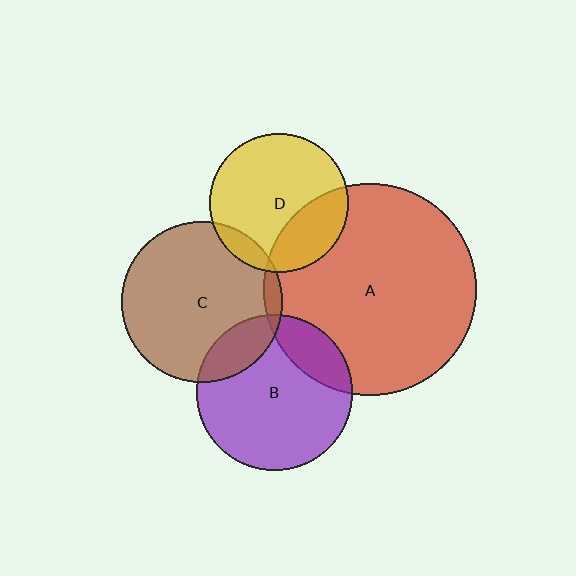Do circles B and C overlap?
Yes.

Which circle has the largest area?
Circle A (red).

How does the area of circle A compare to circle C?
Approximately 1.7 times.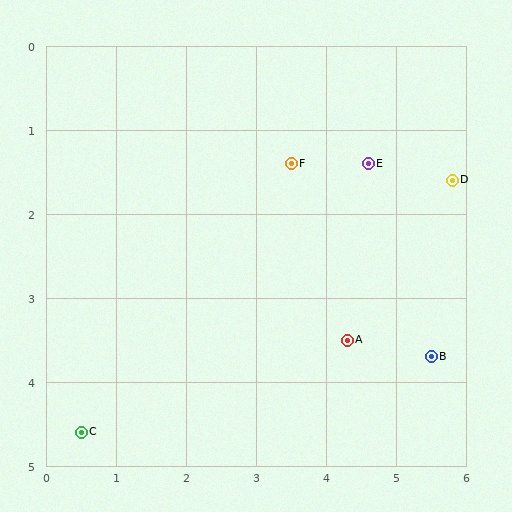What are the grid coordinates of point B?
Point B is at approximately (5.5, 3.7).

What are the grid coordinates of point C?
Point C is at approximately (0.5, 4.6).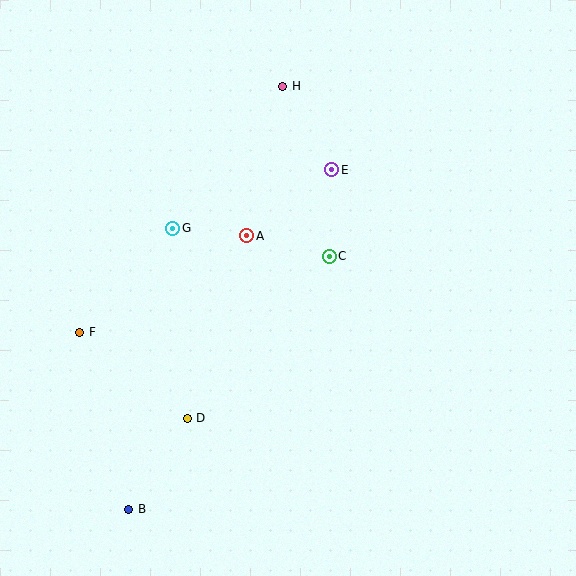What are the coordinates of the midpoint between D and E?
The midpoint between D and E is at (260, 294).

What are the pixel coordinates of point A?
Point A is at (247, 236).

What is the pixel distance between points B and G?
The distance between B and G is 284 pixels.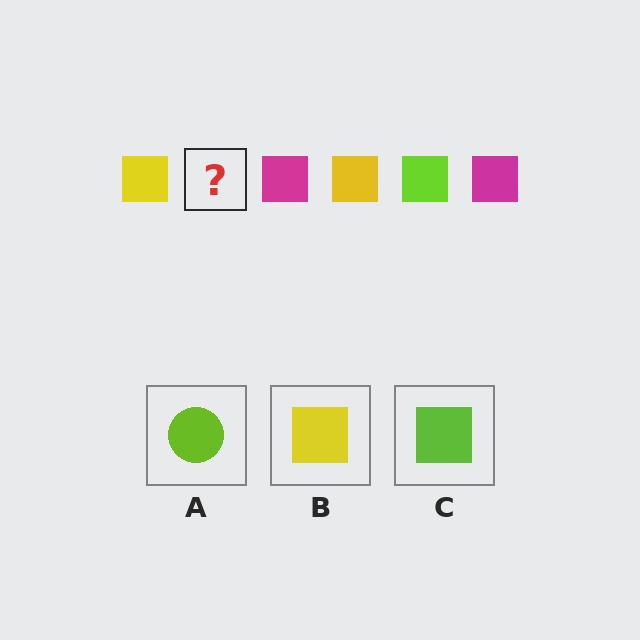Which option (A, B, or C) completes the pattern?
C.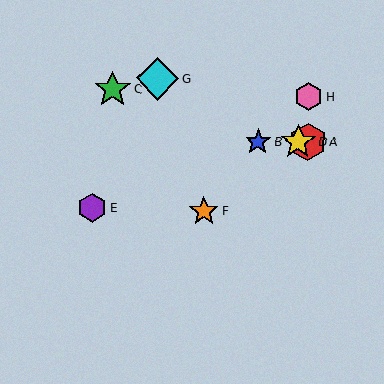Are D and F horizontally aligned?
No, D is at y≈142 and F is at y≈211.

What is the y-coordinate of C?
Object C is at y≈90.